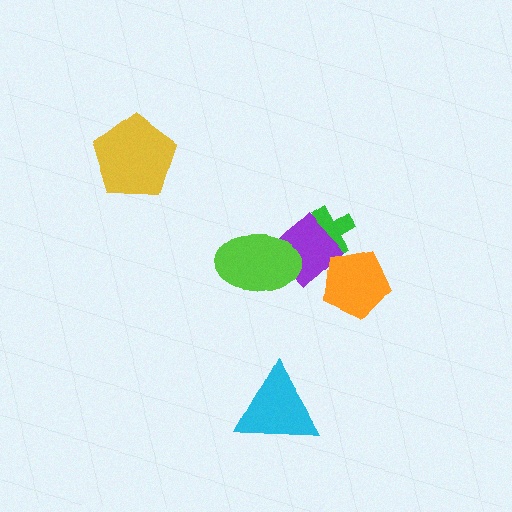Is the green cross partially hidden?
Yes, it is partially covered by another shape.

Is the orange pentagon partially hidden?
No, no other shape covers it.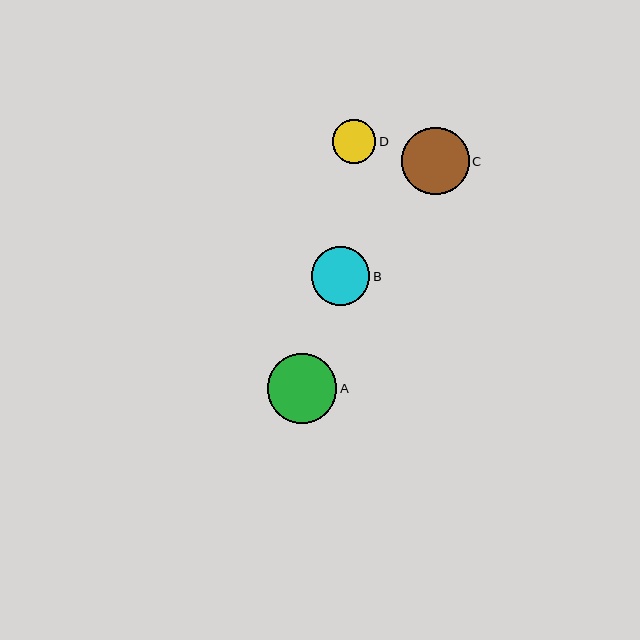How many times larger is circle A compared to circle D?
Circle A is approximately 1.6 times the size of circle D.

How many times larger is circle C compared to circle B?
Circle C is approximately 1.2 times the size of circle B.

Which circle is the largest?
Circle A is the largest with a size of approximately 70 pixels.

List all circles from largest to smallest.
From largest to smallest: A, C, B, D.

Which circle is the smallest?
Circle D is the smallest with a size of approximately 43 pixels.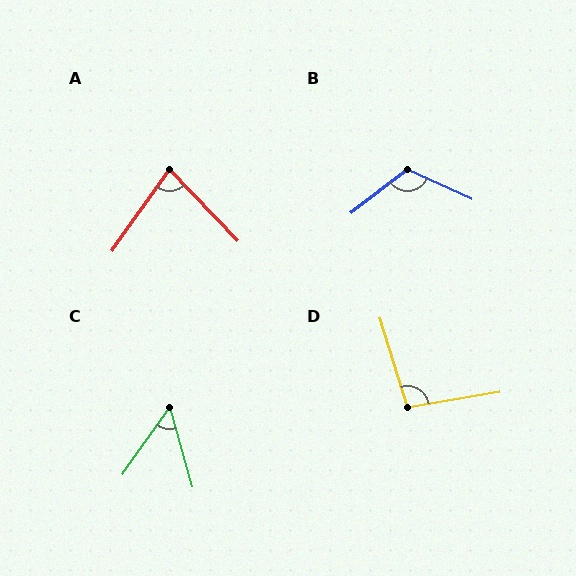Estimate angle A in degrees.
Approximately 79 degrees.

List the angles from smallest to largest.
C (51°), A (79°), D (98°), B (118°).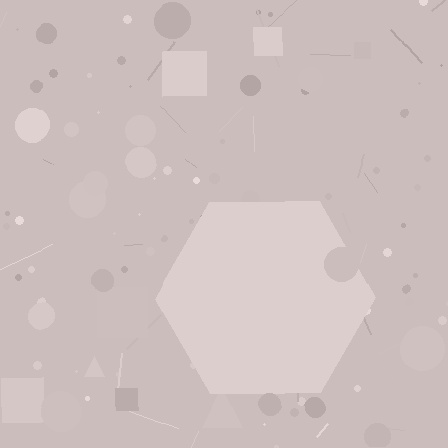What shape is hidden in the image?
A hexagon is hidden in the image.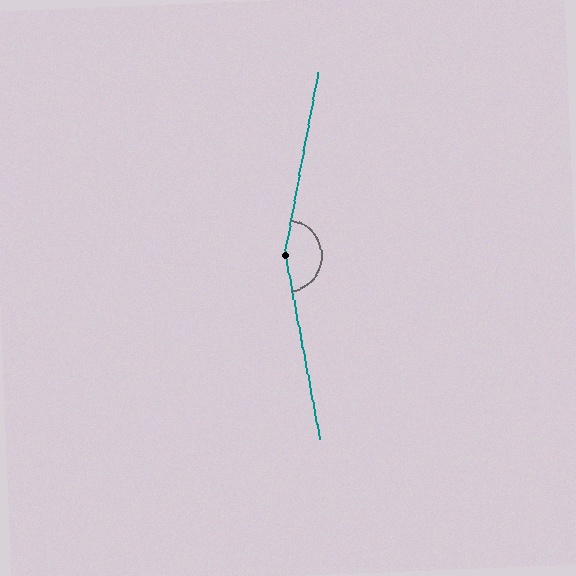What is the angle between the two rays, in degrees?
Approximately 159 degrees.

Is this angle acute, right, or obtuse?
It is obtuse.